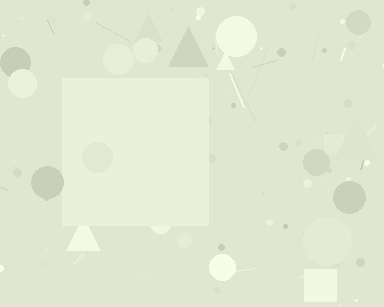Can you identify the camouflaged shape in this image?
The camouflaged shape is a square.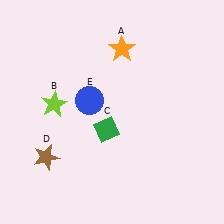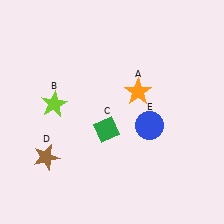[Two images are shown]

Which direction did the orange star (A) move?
The orange star (A) moved down.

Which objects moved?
The objects that moved are: the orange star (A), the blue circle (E).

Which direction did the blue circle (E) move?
The blue circle (E) moved right.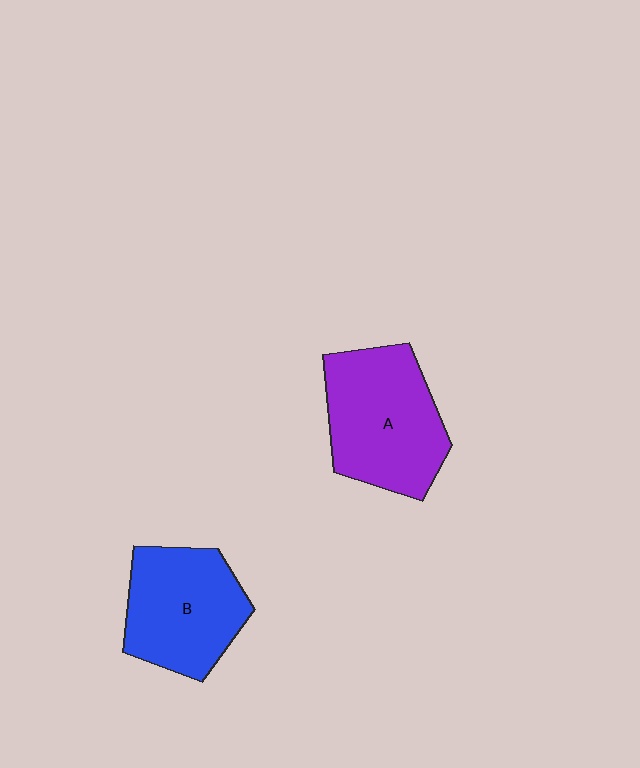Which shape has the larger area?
Shape A (purple).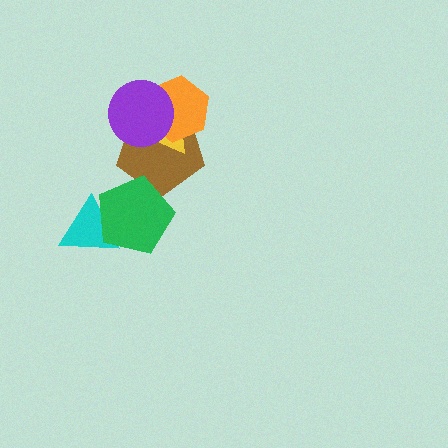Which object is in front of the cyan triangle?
The green pentagon is in front of the cyan triangle.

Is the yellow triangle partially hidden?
Yes, it is partially covered by another shape.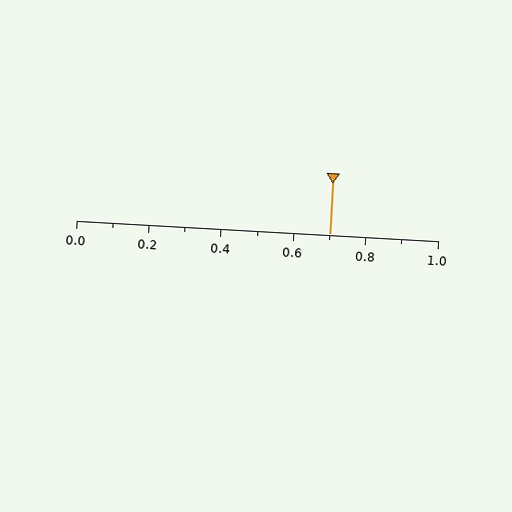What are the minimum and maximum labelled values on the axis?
The axis runs from 0.0 to 1.0.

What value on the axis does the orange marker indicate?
The marker indicates approximately 0.7.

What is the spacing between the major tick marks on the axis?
The major ticks are spaced 0.2 apart.